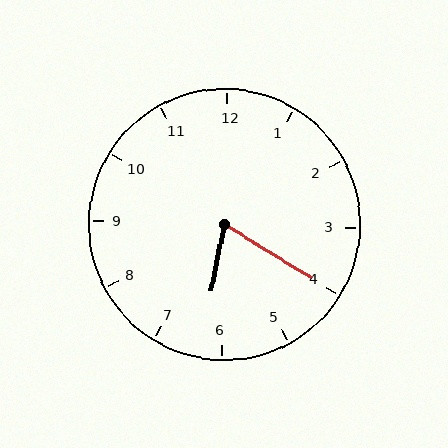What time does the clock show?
6:20.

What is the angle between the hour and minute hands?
Approximately 70 degrees.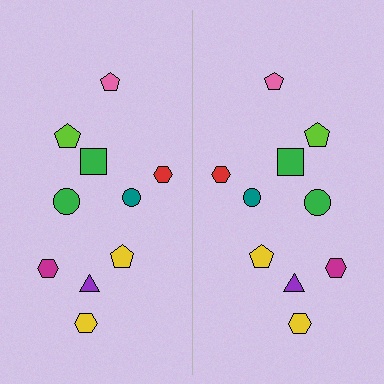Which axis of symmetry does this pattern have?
The pattern has a vertical axis of symmetry running through the center of the image.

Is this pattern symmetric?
Yes, this pattern has bilateral (reflection) symmetry.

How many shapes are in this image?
There are 20 shapes in this image.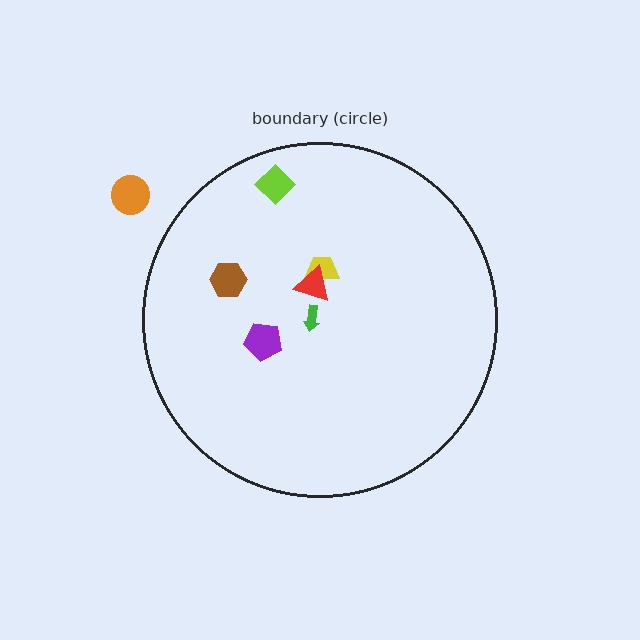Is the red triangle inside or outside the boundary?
Inside.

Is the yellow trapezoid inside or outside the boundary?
Inside.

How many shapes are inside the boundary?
6 inside, 1 outside.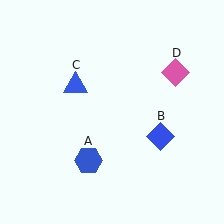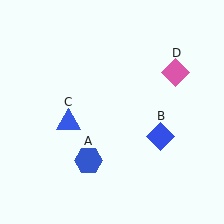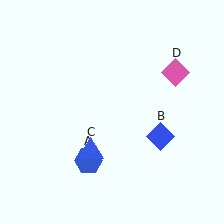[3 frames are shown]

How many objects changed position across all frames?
1 object changed position: blue triangle (object C).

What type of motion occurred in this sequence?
The blue triangle (object C) rotated counterclockwise around the center of the scene.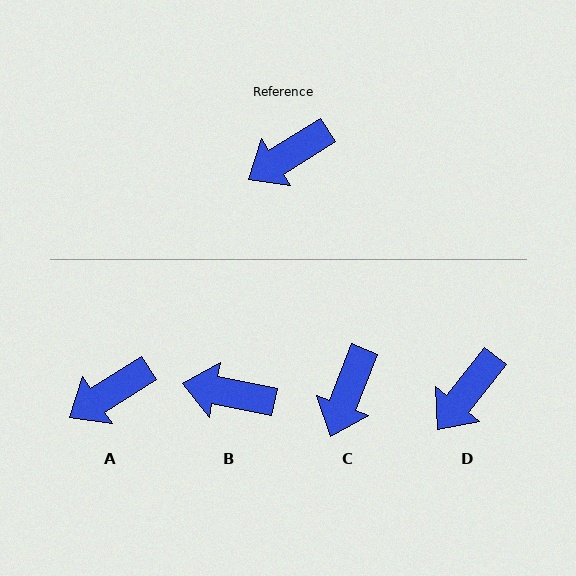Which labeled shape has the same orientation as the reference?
A.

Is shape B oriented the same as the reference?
No, it is off by about 43 degrees.